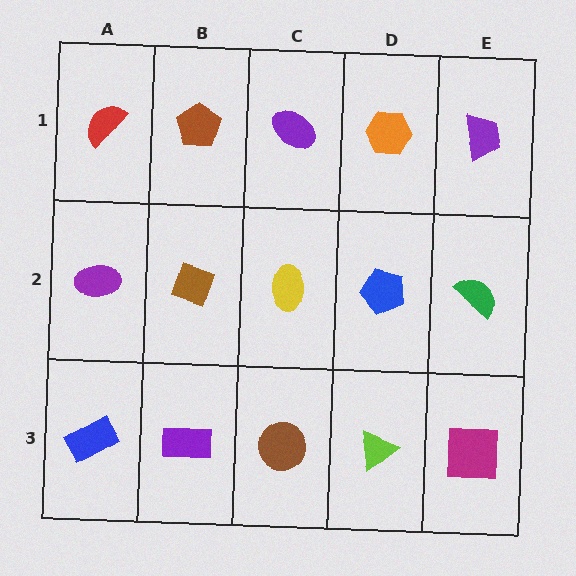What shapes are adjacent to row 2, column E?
A purple trapezoid (row 1, column E), a magenta square (row 3, column E), a blue pentagon (row 2, column D).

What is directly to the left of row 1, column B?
A red semicircle.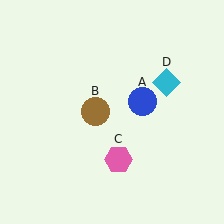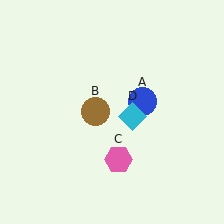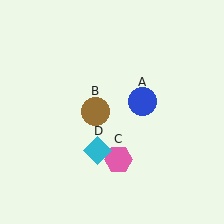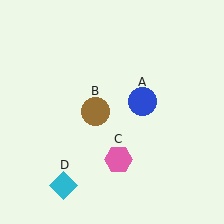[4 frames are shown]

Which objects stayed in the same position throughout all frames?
Blue circle (object A) and brown circle (object B) and pink hexagon (object C) remained stationary.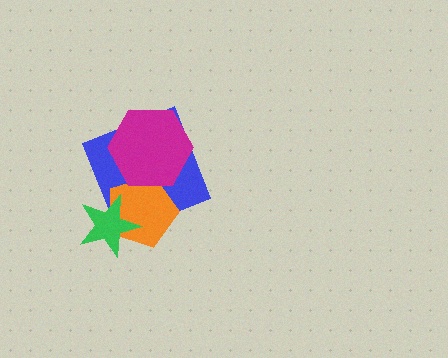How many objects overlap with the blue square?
3 objects overlap with the blue square.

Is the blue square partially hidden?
Yes, it is partially covered by another shape.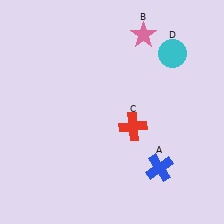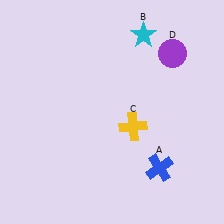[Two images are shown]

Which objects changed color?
B changed from pink to cyan. C changed from red to yellow. D changed from cyan to purple.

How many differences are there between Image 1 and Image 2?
There are 3 differences between the two images.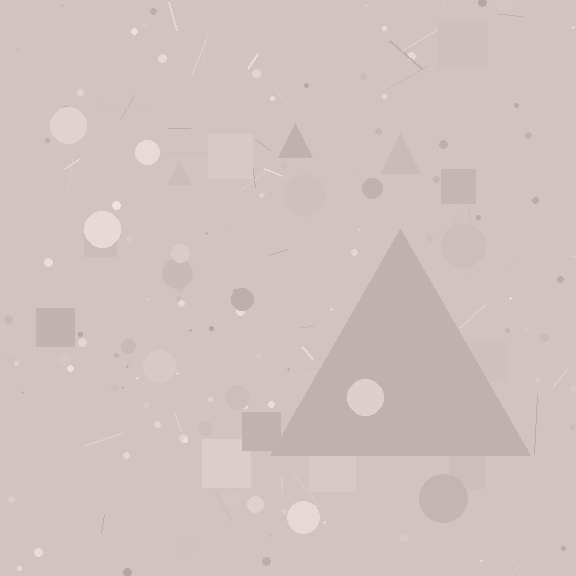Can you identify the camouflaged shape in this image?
The camouflaged shape is a triangle.